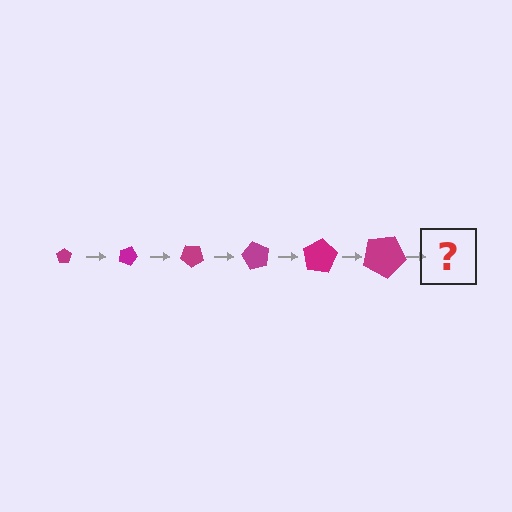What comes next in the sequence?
The next element should be a pentagon, larger than the previous one and rotated 120 degrees from the start.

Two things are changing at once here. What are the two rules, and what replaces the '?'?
The two rules are that the pentagon grows larger each step and it rotates 20 degrees each step. The '?' should be a pentagon, larger than the previous one and rotated 120 degrees from the start.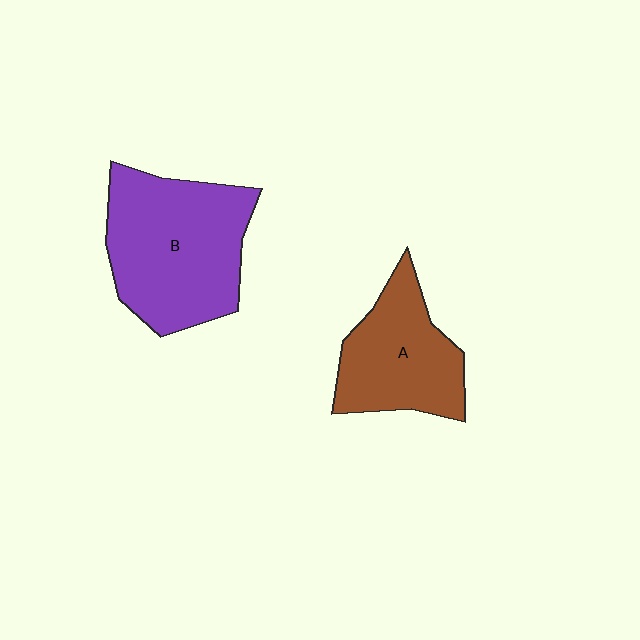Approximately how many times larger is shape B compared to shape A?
Approximately 1.4 times.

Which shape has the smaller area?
Shape A (brown).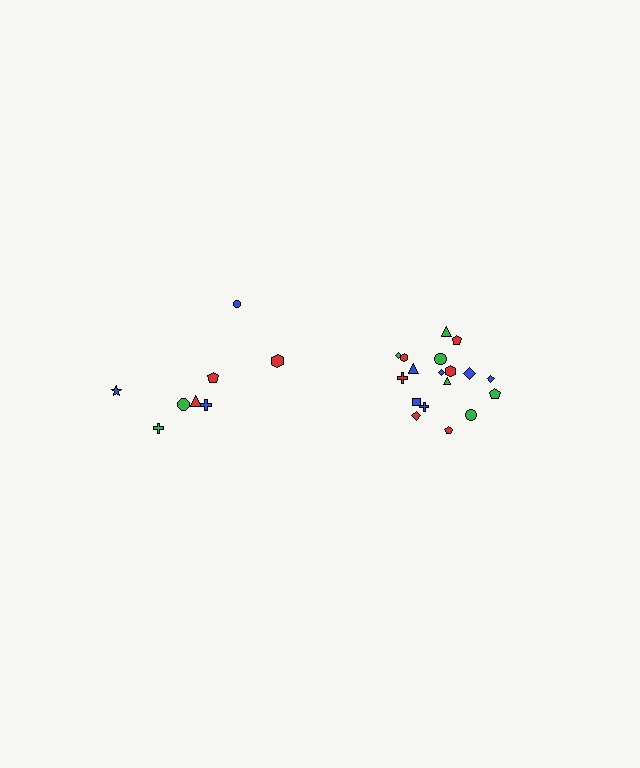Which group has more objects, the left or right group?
The right group.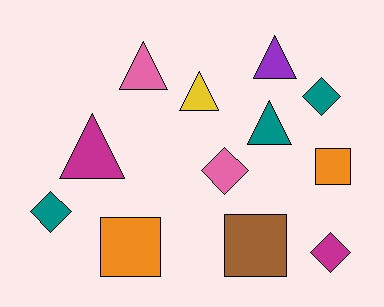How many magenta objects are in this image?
There are 2 magenta objects.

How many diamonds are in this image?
There are 4 diamonds.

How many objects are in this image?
There are 12 objects.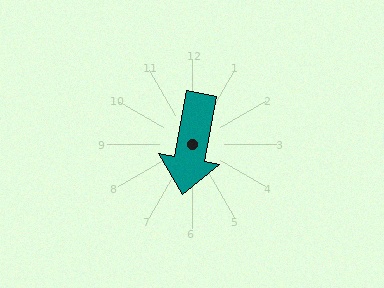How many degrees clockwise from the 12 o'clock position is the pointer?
Approximately 190 degrees.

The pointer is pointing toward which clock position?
Roughly 6 o'clock.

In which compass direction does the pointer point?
South.